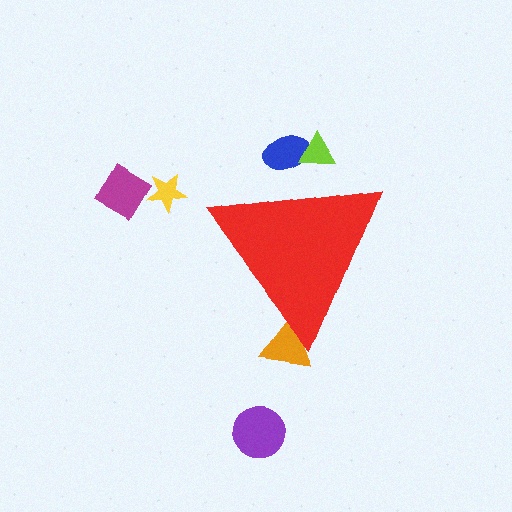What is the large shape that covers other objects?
A red triangle.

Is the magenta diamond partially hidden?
No, the magenta diamond is fully visible.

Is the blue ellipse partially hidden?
Yes, the blue ellipse is partially hidden behind the red triangle.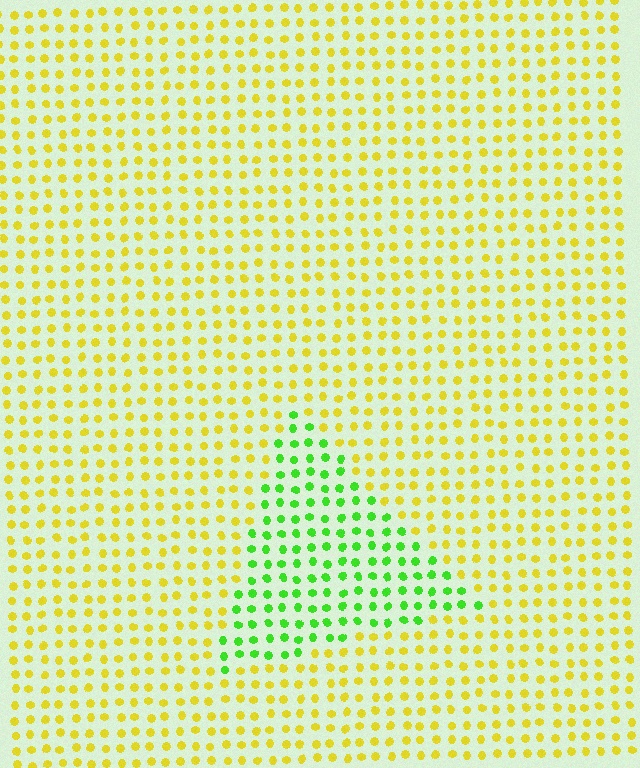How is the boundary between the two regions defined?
The boundary is defined purely by a slight shift in hue (about 57 degrees). Spacing, size, and orientation are identical on both sides.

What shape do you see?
I see a triangle.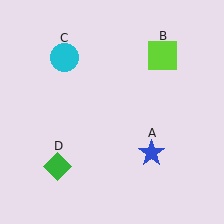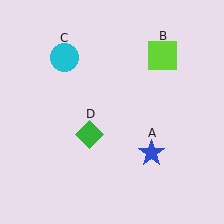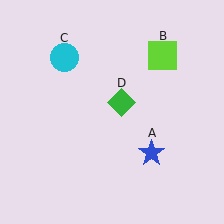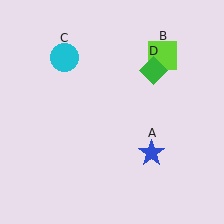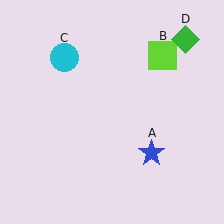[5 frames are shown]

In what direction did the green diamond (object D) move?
The green diamond (object D) moved up and to the right.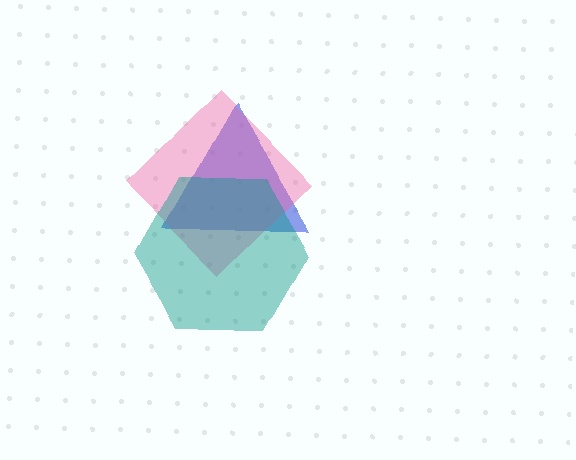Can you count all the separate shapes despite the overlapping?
Yes, there are 3 separate shapes.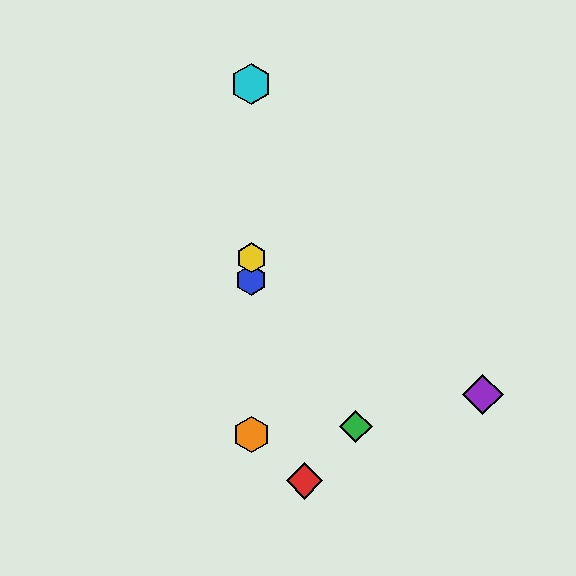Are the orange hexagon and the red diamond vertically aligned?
No, the orange hexagon is at x≈251 and the red diamond is at x≈305.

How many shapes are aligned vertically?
4 shapes (the blue hexagon, the yellow hexagon, the orange hexagon, the cyan hexagon) are aligned vertically.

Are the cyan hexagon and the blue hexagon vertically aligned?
Yes, both are at x≈251.